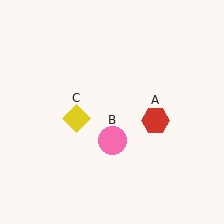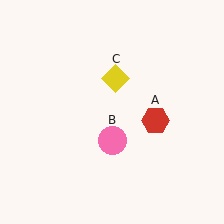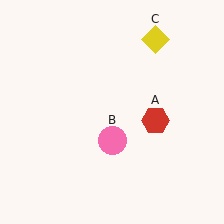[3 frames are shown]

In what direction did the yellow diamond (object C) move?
The yellow diamond (object C) moved up and to the right.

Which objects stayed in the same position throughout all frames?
Red hexagon (object A) and pink circle (object B) remained stationary.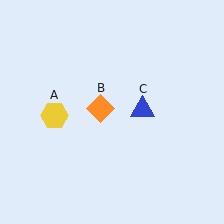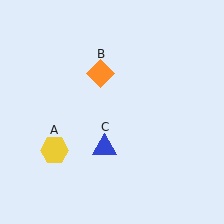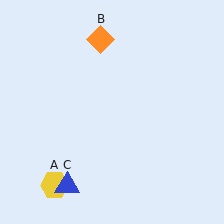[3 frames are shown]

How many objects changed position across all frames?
3 objects changed position: yellow hexagon (object A), orange diamond (object B), blue triangle (object C).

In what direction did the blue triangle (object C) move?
The blue triangle (object C) moved down and to the left.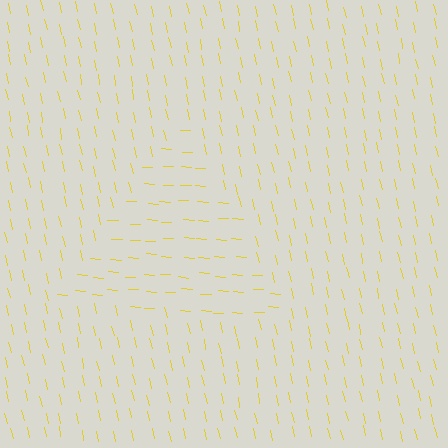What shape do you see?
I see a triangle.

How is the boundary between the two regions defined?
The boundary is defined purely by a change in line orientation (approximately 73 degrees difference). All lines are the same color and thickness.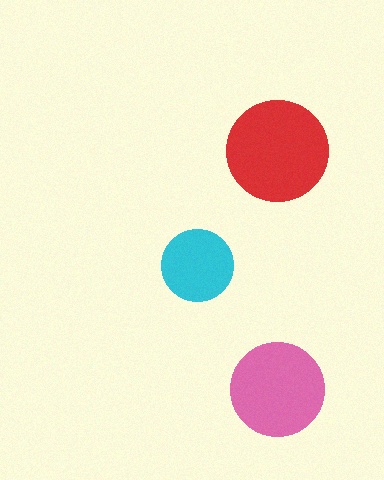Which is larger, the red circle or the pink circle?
The red one.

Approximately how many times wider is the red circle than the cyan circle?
About 1.5 times wider.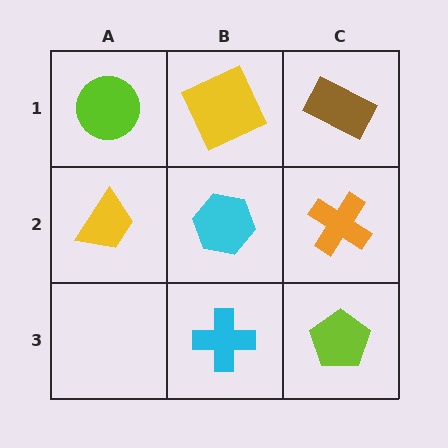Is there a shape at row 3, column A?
No, that cell is empty.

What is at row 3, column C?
A lime pentagon.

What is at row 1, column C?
A brown rectangle.